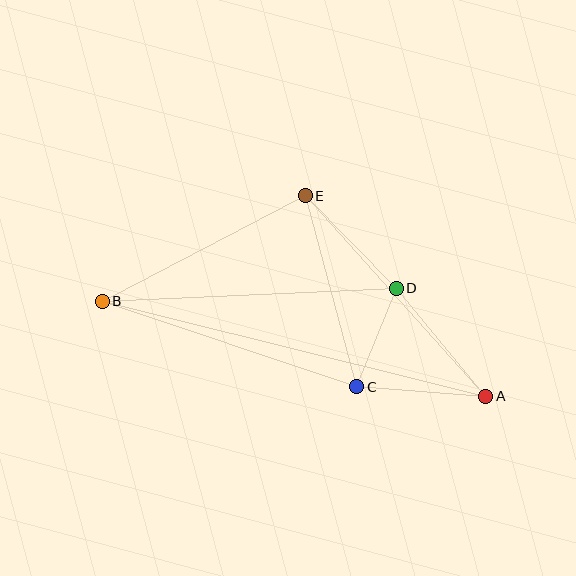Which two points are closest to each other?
Points C and D are closest to each other.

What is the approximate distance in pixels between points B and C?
The distance between B and C is approximately 269 pixels.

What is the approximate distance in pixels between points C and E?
The distance between C and E is approximately 198 pixels.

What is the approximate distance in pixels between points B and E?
The distance between B and E is approximately 229 pixels.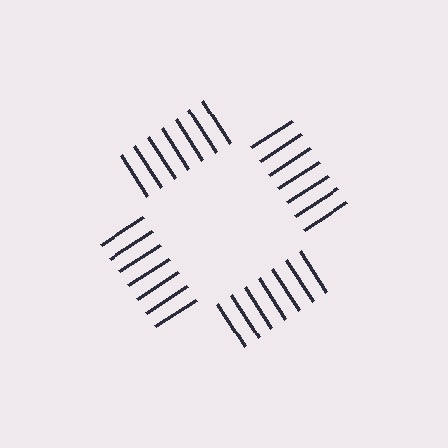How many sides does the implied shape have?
4 sides — the line-ends trace a square.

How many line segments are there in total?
28 — 7 along each of the 4 edges.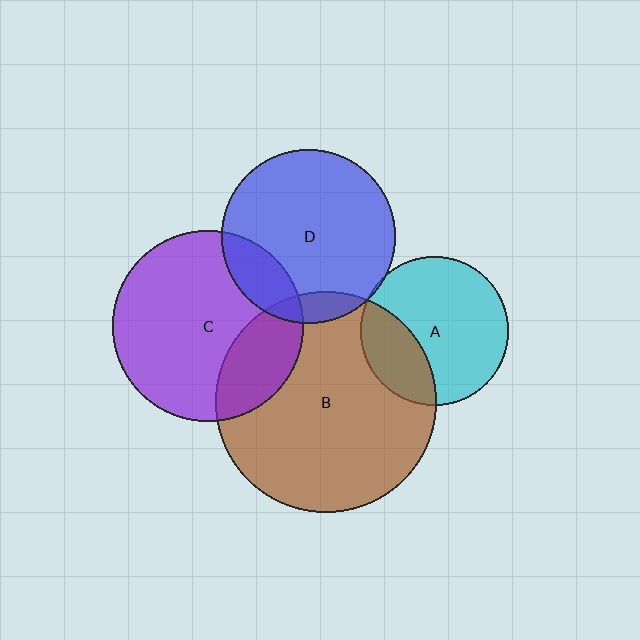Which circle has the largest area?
Circle B (brown).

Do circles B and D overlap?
Yes.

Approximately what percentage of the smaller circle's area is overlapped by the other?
Approximately 10%.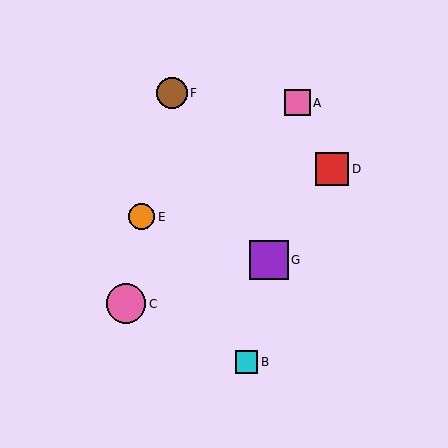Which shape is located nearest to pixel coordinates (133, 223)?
The orange circle (labeled E) at (142, 217) is nearest to that location.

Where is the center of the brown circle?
The center of the brown circle is at (172, 93).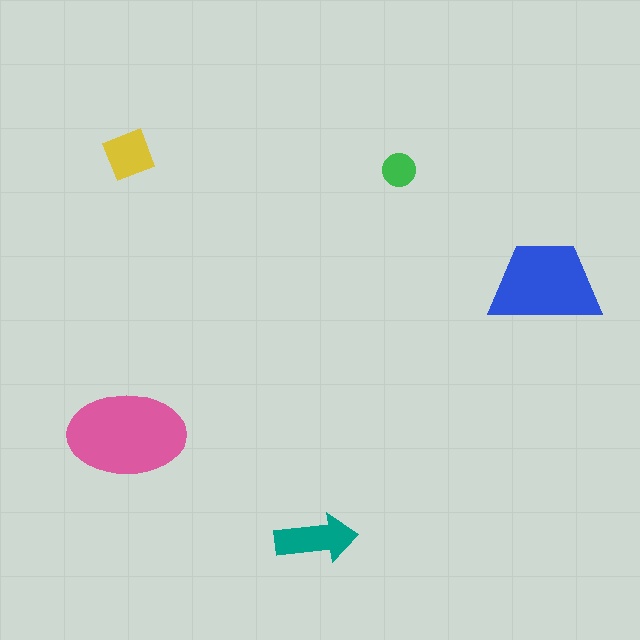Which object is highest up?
The yellow square is topmost.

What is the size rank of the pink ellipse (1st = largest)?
1st.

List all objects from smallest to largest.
The green circle, the yellow square, the teal arrow, the blue trapezoid, the pink ellipse.